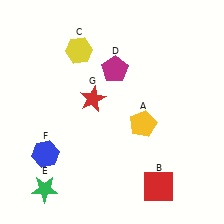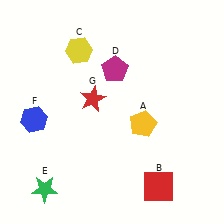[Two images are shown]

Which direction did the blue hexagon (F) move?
The blue hexagon (F) moved up.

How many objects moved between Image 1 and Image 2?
1 object moved between the two images.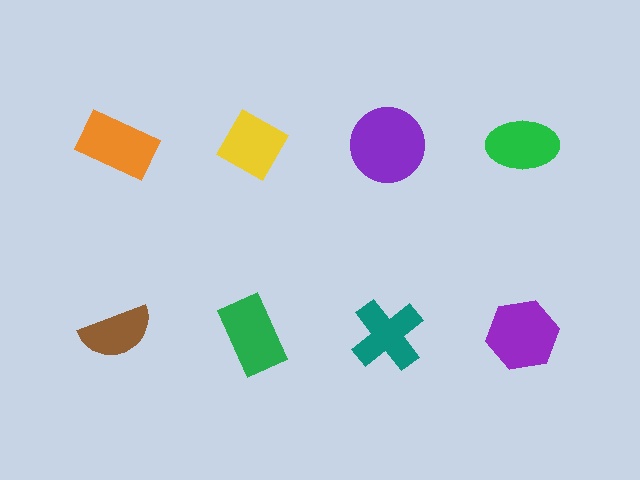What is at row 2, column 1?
A brown semicircle.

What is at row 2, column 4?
A purple hexagon.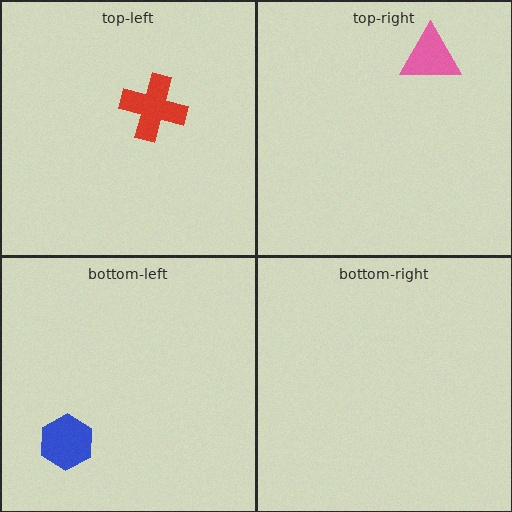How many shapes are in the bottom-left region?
1.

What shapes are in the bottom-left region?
The blue hexagon.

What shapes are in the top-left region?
The red cross.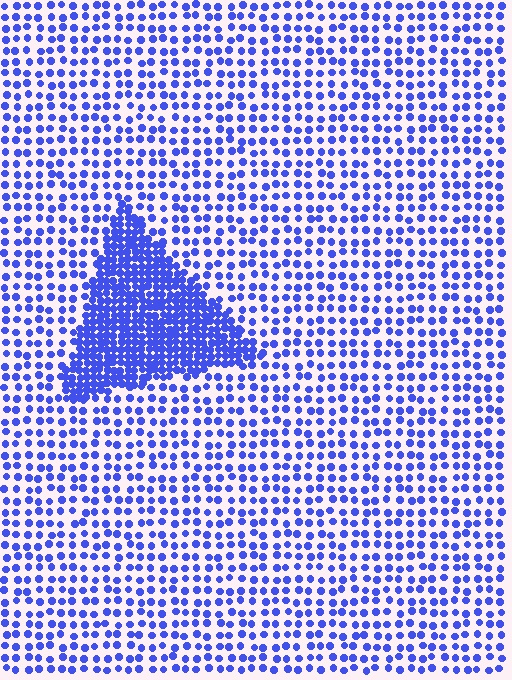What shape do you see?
I see a triangle.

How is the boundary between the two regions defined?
The boundary is defined by a change in element density (approximately 2.6x ratio). All elements are the same color, size, and shape.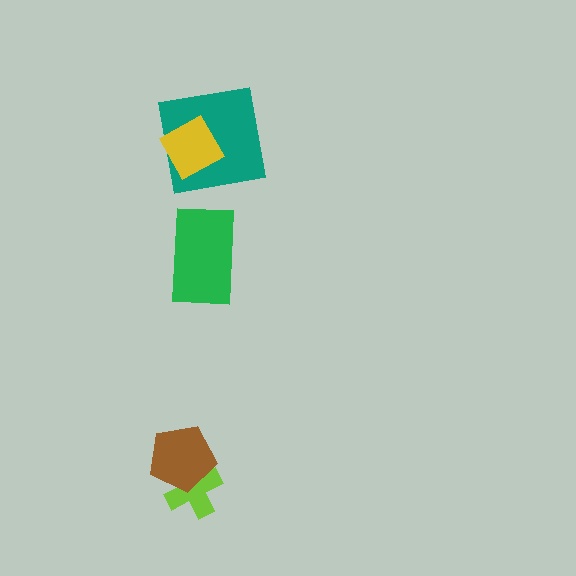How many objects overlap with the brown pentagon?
1 object overlaps with the brown pentagon.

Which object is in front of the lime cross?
The brown pentagon is in front of the lime cross.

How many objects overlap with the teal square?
1 object overlaps with the teal square.